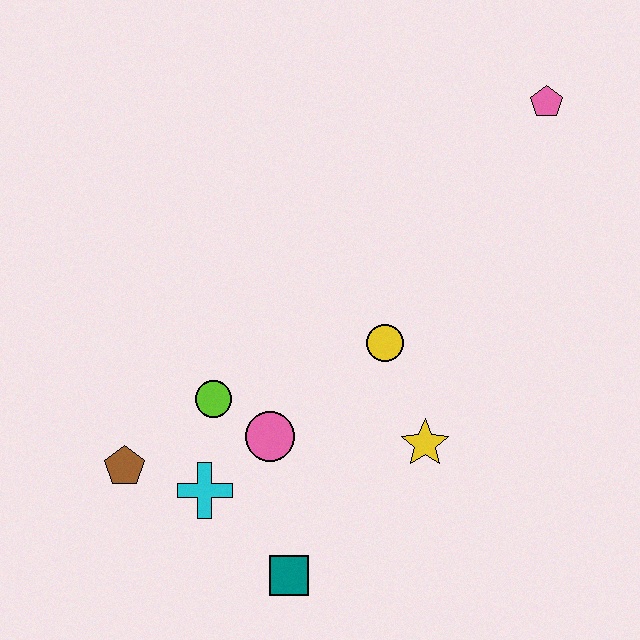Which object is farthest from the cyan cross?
The pink pentagon is farthest from the cyan cross.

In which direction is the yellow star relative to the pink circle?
The yellow star is to the right of the pink circle.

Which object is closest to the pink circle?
The lime circle is closest to the pink circle.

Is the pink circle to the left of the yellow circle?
Yes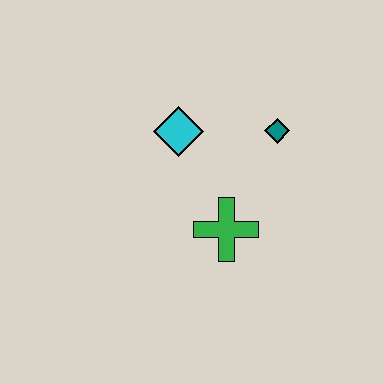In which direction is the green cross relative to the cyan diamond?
The green cross is below the cyan diamond.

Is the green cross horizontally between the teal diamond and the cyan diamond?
Yes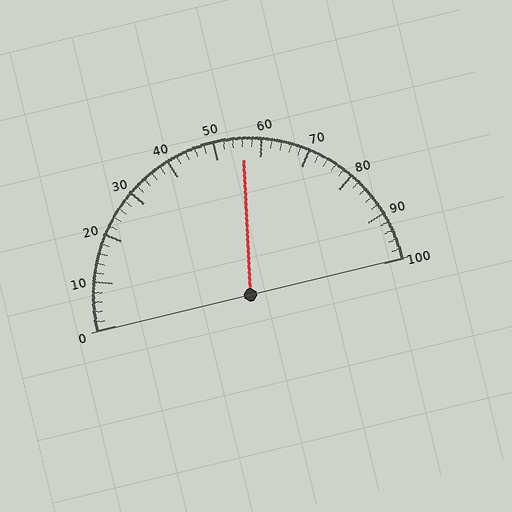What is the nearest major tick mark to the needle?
The nearest major tick mark is 60.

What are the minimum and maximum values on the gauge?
The gauge ranges from 0 to 100.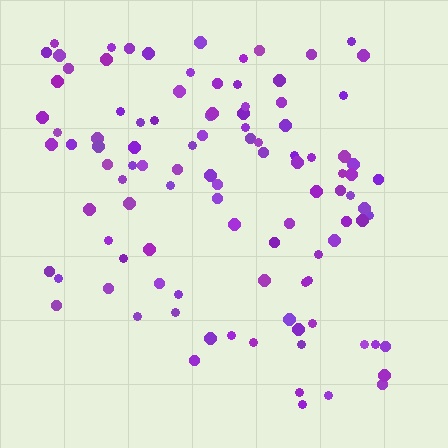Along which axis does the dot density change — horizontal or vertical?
Vertical.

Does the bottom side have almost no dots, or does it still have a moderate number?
Still a moderate number, just noticeably fewer than the top.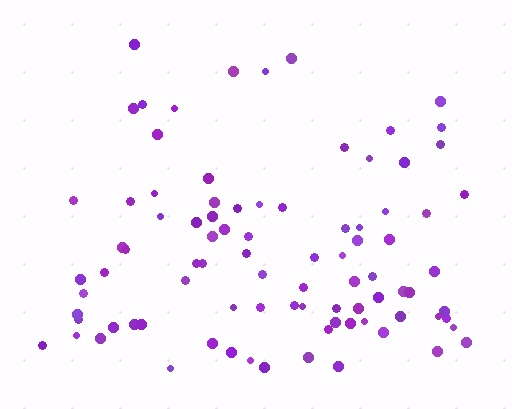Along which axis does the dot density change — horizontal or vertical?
Vertical.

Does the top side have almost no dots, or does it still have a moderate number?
Still a moderate number, just noticeably fewer than the bottom.